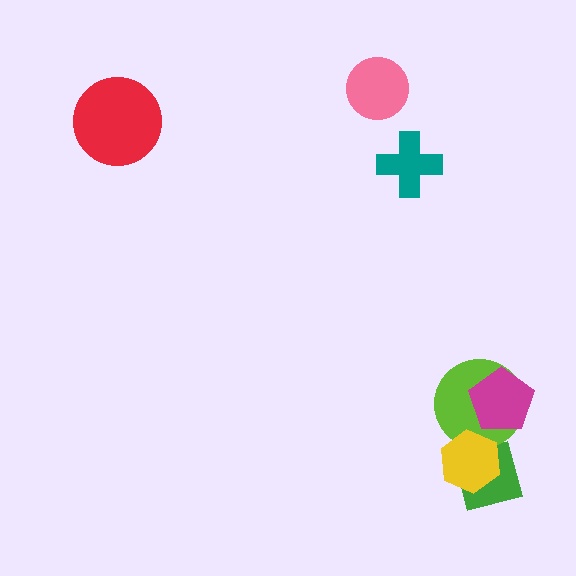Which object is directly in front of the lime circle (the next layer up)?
The yellow hexagon is directly in front of the lime circle.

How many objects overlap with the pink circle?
0 objects overlap with the pink circle.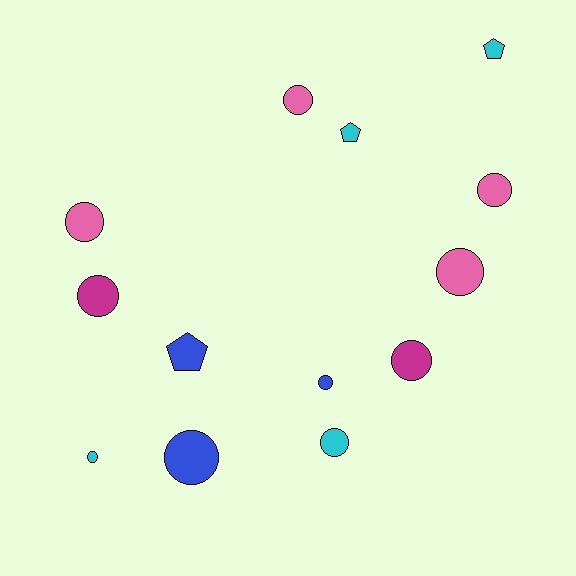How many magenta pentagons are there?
There are no magenta pentagons.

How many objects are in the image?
There are 13 objects.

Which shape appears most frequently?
Circle, with 10 objects.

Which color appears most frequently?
Cyan, with 4 objects.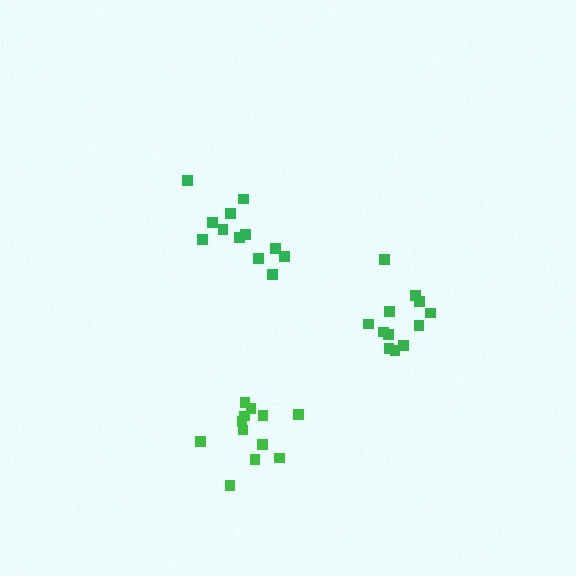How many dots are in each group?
Group 1: 12 dots, Group 2: 12 dots, Group 3: 12 dots (36 total).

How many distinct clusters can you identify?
There are 3 distinct clusters.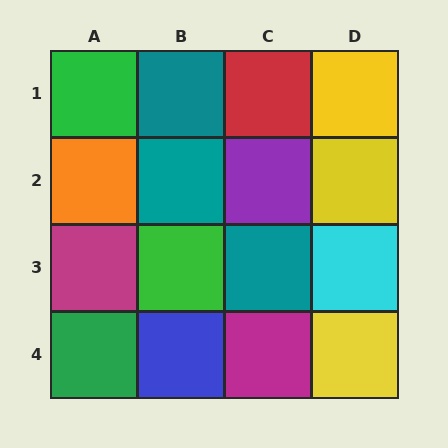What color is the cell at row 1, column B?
Teal.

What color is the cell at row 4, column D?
Yellow.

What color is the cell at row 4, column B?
Blue.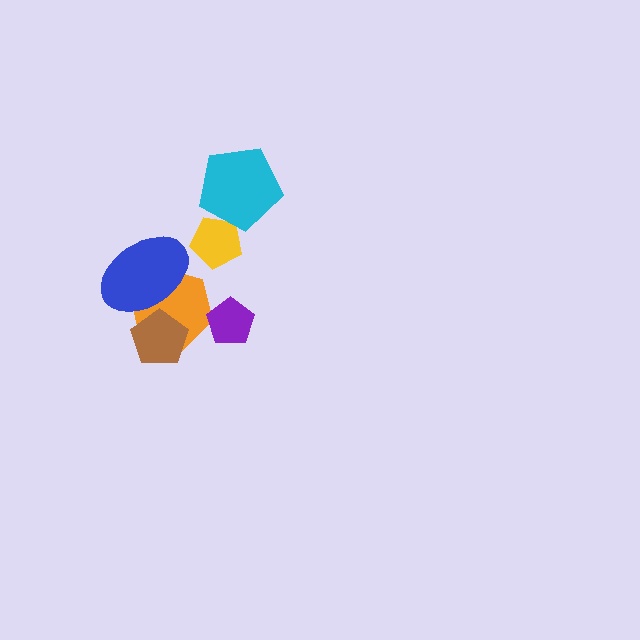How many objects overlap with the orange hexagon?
3 objects overlap with the orange hexagon.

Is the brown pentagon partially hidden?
Yes, it is partially covered by another shape.